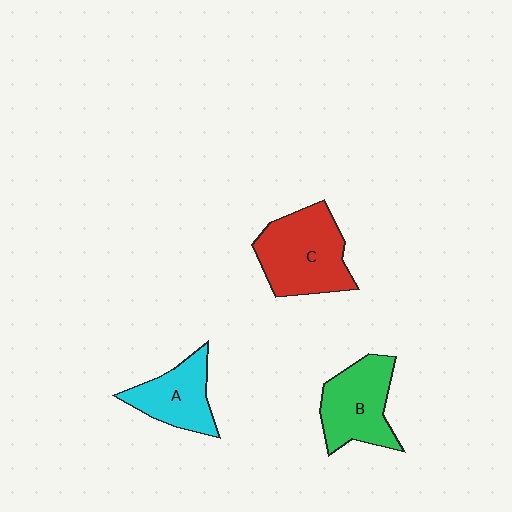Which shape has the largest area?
Shape C (red).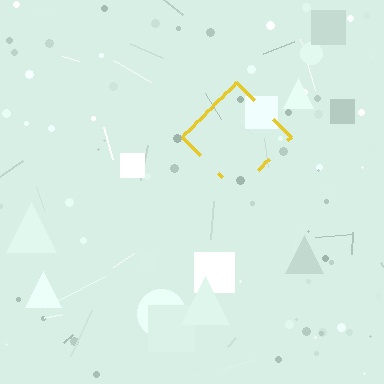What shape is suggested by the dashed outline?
The dashed outline suggests a diamond.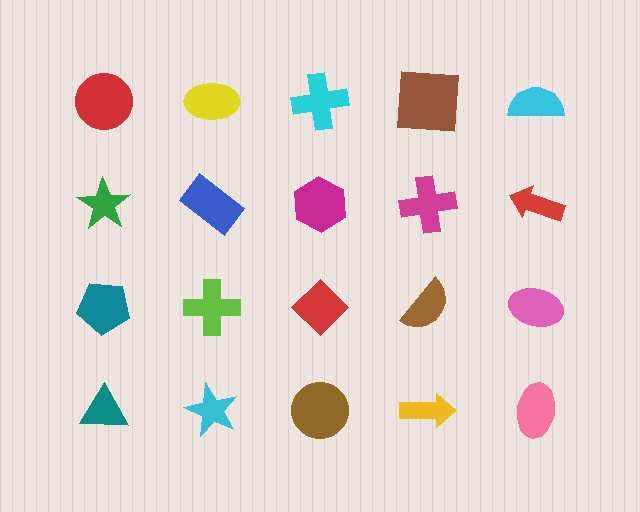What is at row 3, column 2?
A lime cross.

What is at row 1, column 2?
A yellow ellipse.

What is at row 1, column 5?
A cyan semicircle.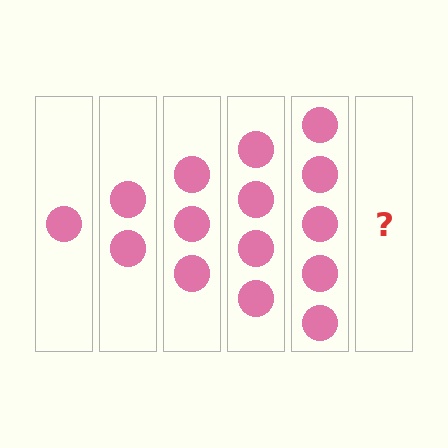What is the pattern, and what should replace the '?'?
The pattern is that each step adds one more circle. The '?' should be 6 circles.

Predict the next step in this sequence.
The next step is 6 circles.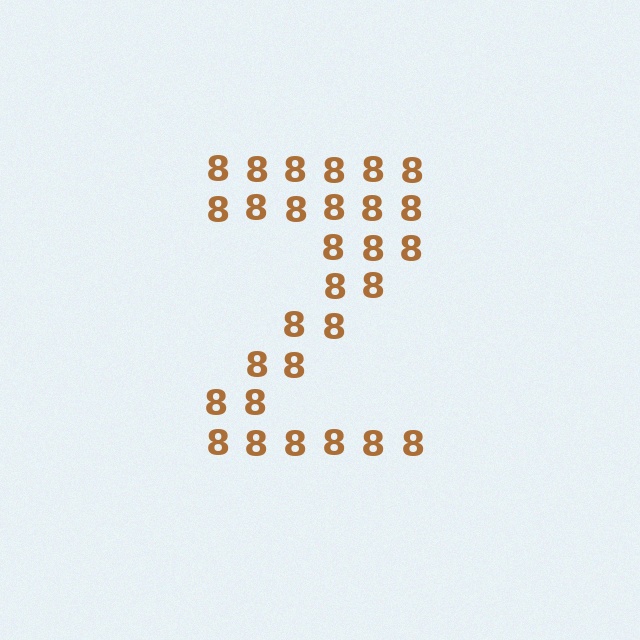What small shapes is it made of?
It is made of small digit 8's.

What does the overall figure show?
The overall figure shows the letter Z.